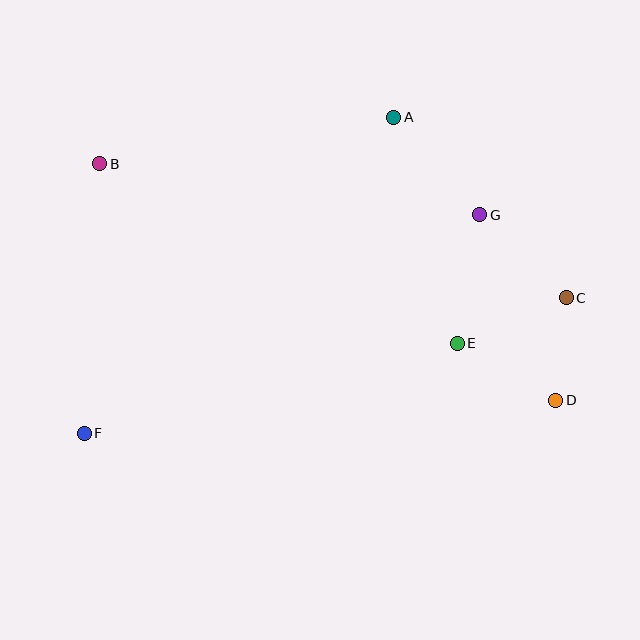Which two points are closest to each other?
Points C and D are closest to each other.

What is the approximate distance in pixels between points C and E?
The distance between C and E is approximately 118 pixels.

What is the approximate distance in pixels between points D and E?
The distance between D and E is approximately 114 pixels.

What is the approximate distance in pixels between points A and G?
The distance between A and G is approximately 130 pixels.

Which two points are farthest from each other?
Points B and D are farthest from each other.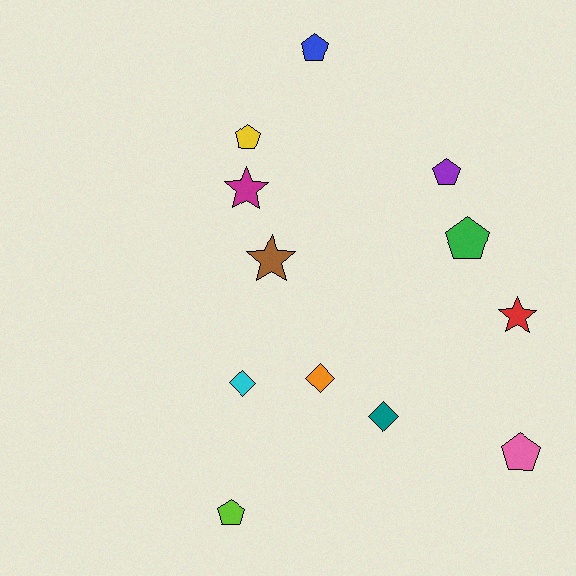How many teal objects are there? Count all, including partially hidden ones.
There is 1 teal object.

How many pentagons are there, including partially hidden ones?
There are 6 pentagons.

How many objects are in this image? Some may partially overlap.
There are 12 objects.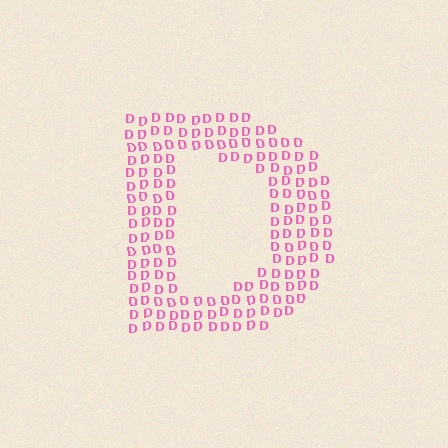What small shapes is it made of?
It is made of small letter D's.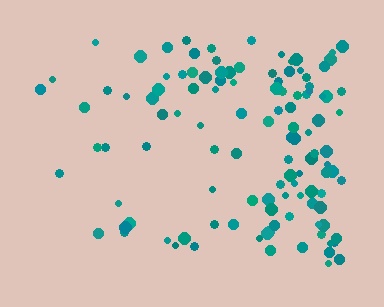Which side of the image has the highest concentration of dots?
The right.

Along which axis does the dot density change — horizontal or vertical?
Horizontal.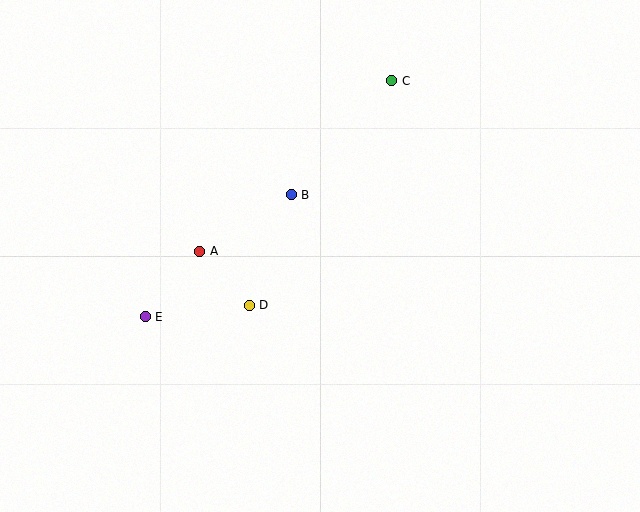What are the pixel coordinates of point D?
Point D is at (249, 305).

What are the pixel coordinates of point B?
Point B is at (291, 195).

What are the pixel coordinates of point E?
Point E is at (145, 317).